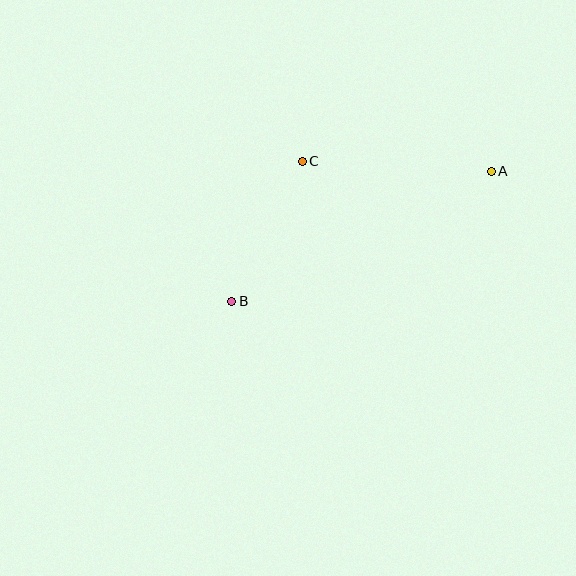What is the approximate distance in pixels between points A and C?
The distance between A and C is approximately 189 pixels.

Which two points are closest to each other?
Points B and C are closest to each other.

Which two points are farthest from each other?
Points A and B are farthest from each other.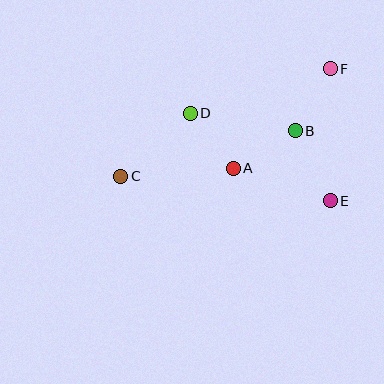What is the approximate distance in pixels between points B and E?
The distance between B and E is approximately 78 pixels.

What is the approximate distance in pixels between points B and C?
The distance between B and C is approximately 180 pixels.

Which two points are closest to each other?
Points A and D are closest to each other.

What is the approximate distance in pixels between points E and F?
The distance between E and F is approximately 132 pixels.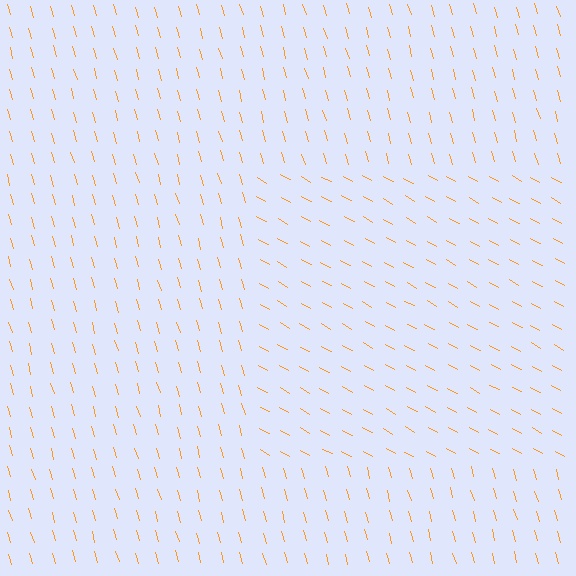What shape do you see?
I see a rectangle.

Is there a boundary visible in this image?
Yes, there is a texture boundary formed by a change in line orientation.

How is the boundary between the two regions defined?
The boundary is defined purely by a change in line orientation (approximately 45 degrees difference). All lines are the same color and thickness.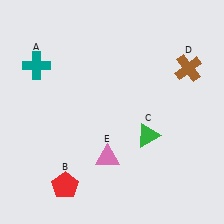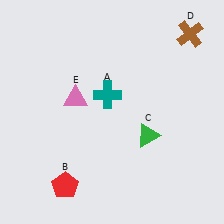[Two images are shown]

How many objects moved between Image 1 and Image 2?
3 objects moved between the two images.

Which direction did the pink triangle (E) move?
The pink triangle (E) moved up.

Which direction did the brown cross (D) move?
The brown cross (D) moved up.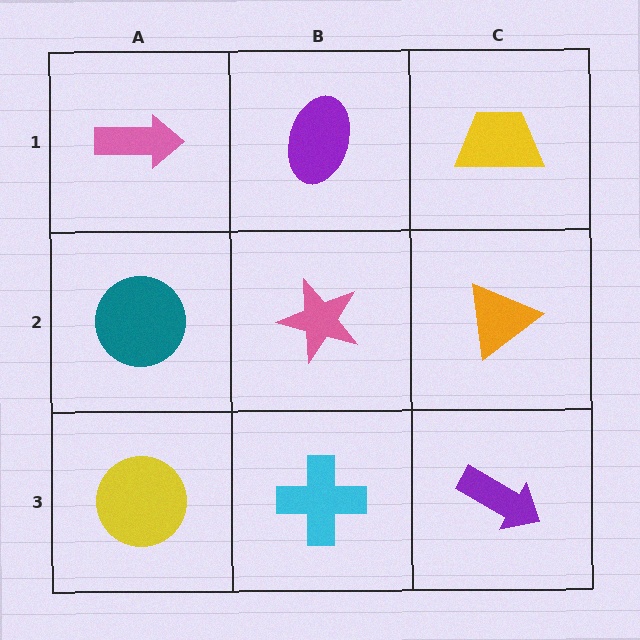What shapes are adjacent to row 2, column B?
A purple ellipse (row 1, column B), a cyan cross (row 3, column B), a teal circle (row 2, column A), an orange triangle (row 2, column C).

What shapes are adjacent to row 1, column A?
A teal circle (row 2, column A), a purple ellipse (row 1, column B).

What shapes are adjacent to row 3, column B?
A pink star (row 2, column B), a yellow circle (row 3, column A), a purple arrow (row 3, column C).